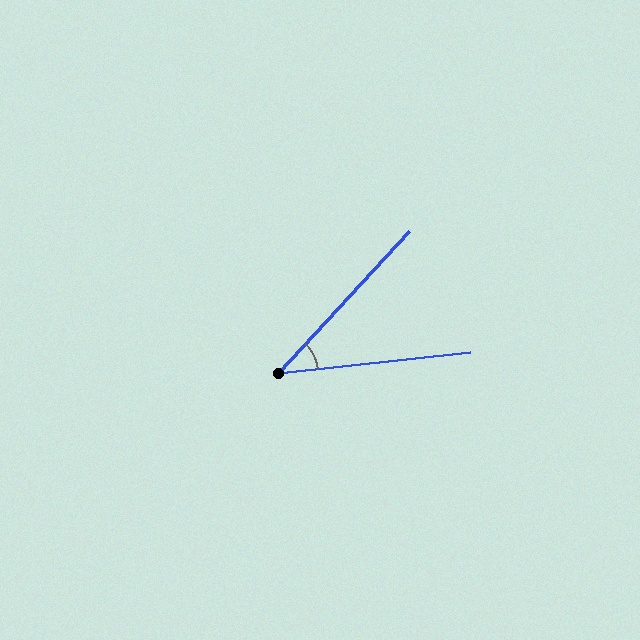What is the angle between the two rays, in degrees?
Approximately 41 degrees.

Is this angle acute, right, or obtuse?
It is acute.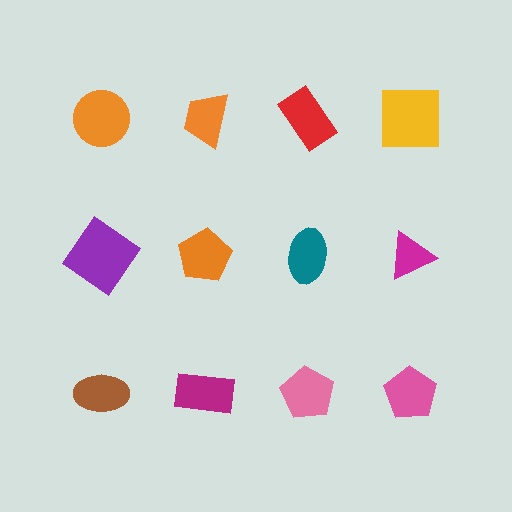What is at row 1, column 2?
An orange trapezoid.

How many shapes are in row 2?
4 shapes.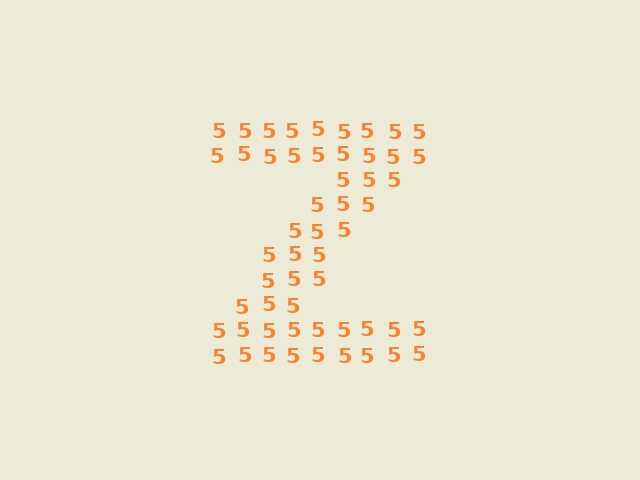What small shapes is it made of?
It is made of small digit 5's.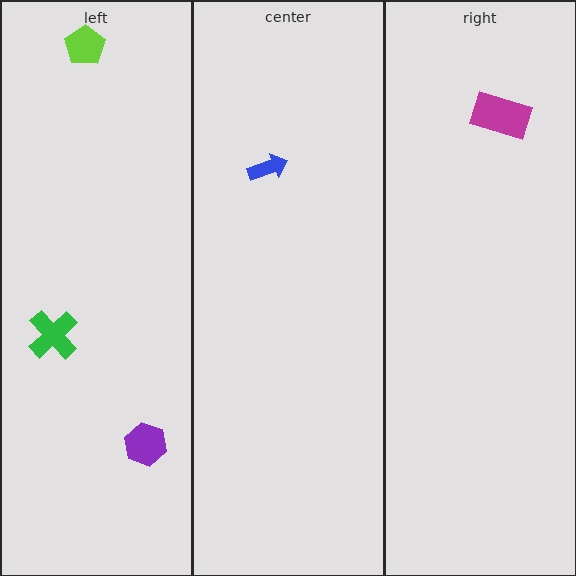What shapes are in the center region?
The blue arrow.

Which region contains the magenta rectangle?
The right region.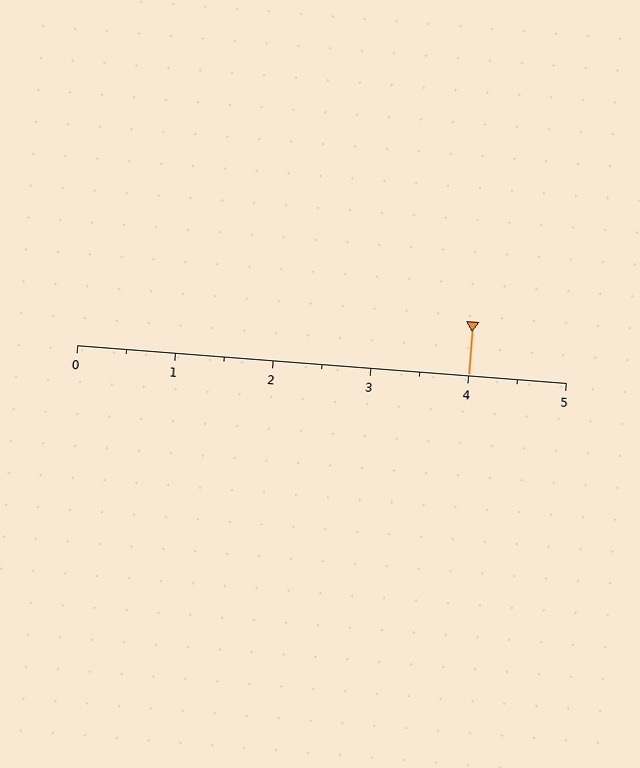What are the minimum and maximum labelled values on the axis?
The axis runs from 0 to 5.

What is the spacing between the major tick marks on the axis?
The major ticks are spaced 1 apart.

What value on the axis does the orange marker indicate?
The marker indicates approximately 4.